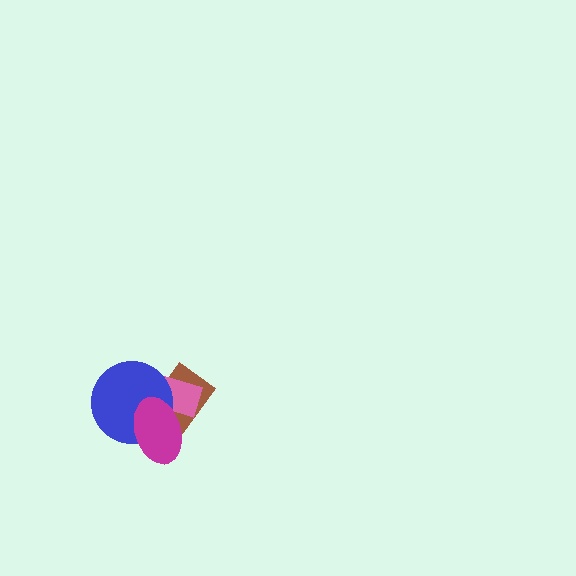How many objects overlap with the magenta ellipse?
3 objects overlap with the magenta ellipse.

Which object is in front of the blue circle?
The magenta ellipse is in front of the blue circle.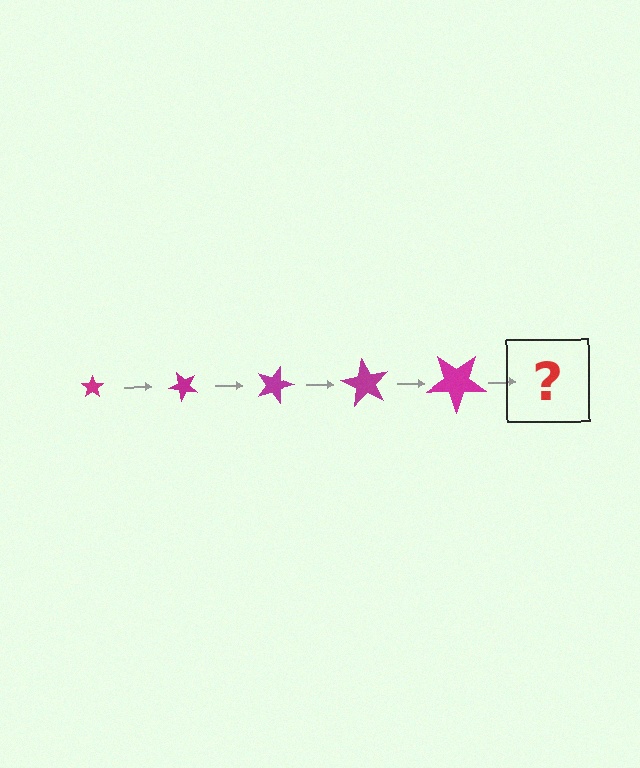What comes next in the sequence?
The next element should be a star, larger than the previous one and rotated 225 degrees from the start.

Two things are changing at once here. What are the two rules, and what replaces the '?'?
The two rules are that the star grows larger each step and it rotates 45 degrees each step. The '?' should be a star, larger than the previous one and rotated 225 degrees from the start.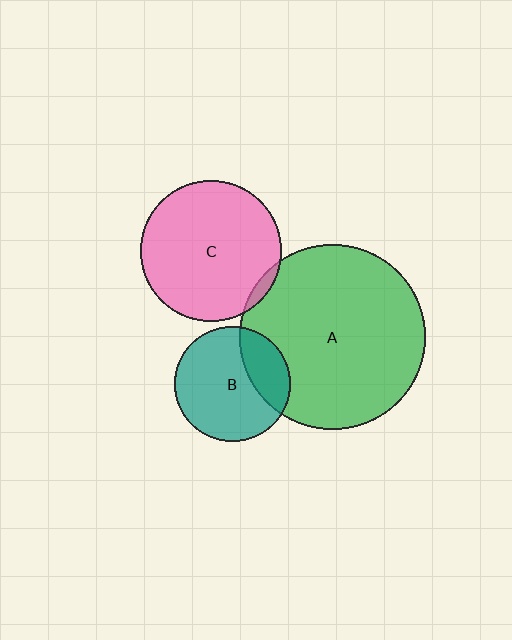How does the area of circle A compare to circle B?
Approximately 2.6 times.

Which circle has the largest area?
Circle A (green).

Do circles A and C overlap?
Yes.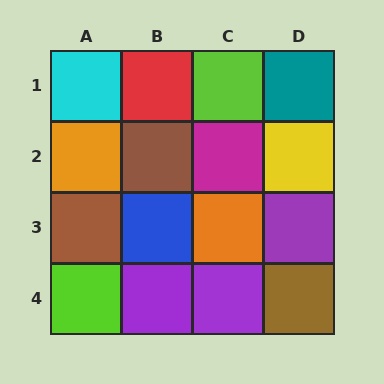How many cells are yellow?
1 cell is yellow.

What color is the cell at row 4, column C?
Purple.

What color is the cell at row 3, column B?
Blue.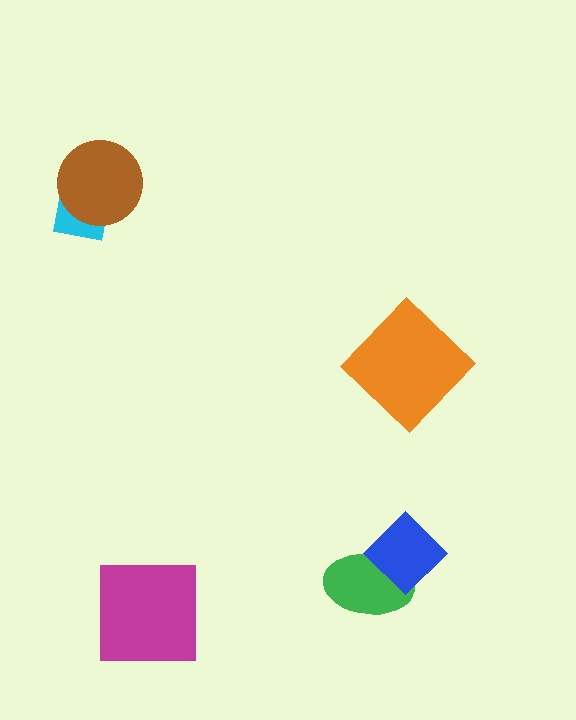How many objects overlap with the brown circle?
1 object overlaps with the brown circle.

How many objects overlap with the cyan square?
1 object overlaps with the cyan square.